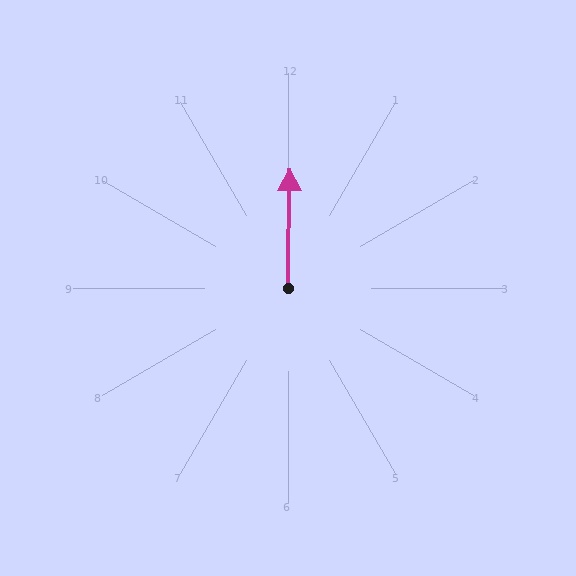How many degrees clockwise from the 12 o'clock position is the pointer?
Approximately 1 degrees.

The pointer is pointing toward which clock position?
Roughly 12 o'clock.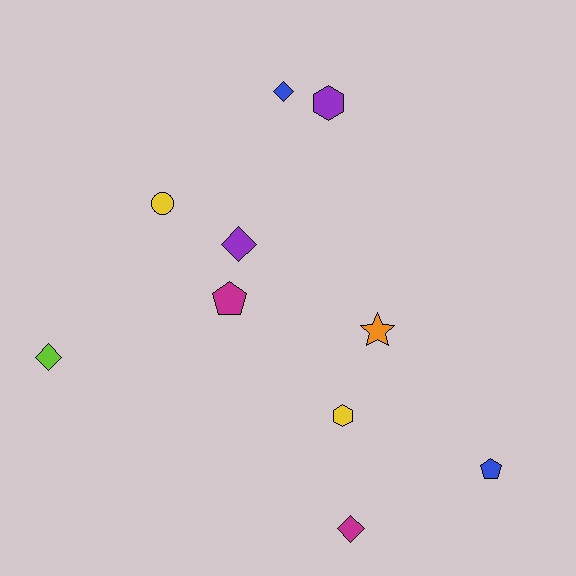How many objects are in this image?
There are 10 objects.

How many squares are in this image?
There are no squares.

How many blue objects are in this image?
There are 2 blue objects.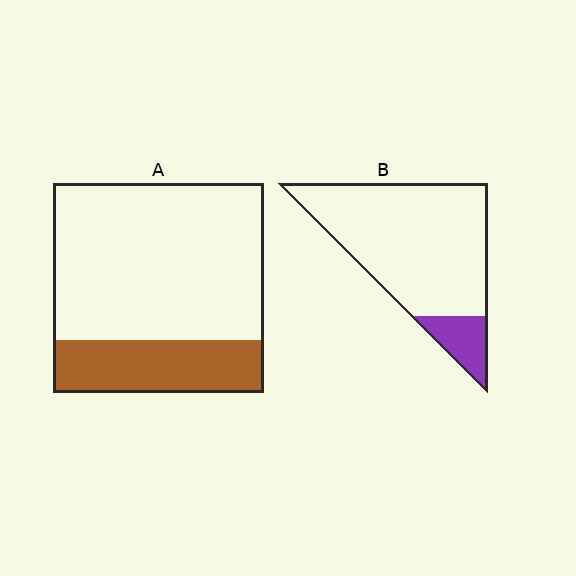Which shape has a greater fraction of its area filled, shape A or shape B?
Shape A.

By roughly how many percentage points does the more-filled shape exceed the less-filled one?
By roughly 10 percentage points (A over B).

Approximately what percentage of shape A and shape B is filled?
A is approximately 25% and B is approximately 15%.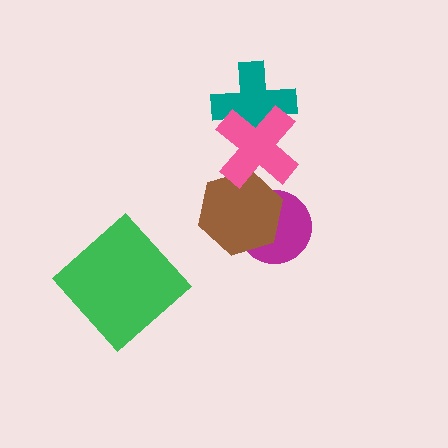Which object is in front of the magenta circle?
The brown hexagon is in front of the magenta circle.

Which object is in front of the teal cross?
The pink cross is in front of the teal cross.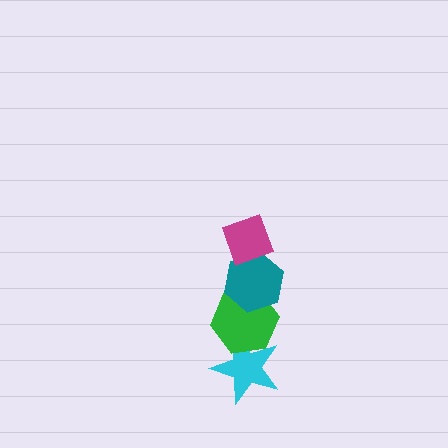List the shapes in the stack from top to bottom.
From top to bottom: the magenta diamond, the teal hexagon, the green hexagon, the cyan star.